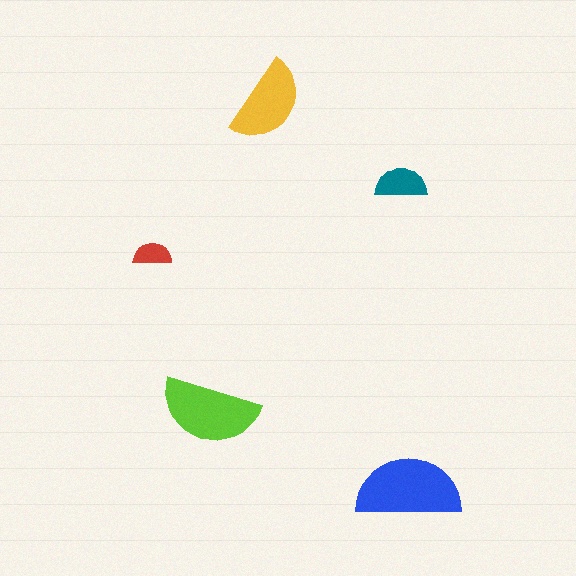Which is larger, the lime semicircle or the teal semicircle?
The lime one.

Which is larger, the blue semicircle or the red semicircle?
The blue one.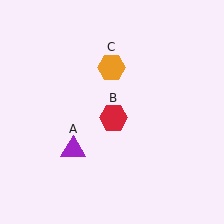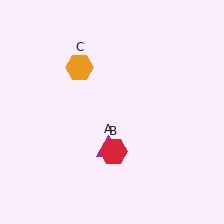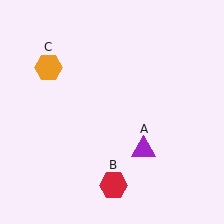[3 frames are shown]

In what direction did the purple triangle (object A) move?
The purple triangle (object A) moved right.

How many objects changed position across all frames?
3 objects changed position: purple triangle (object A), red hexagon (object B), orange hexagon (object C).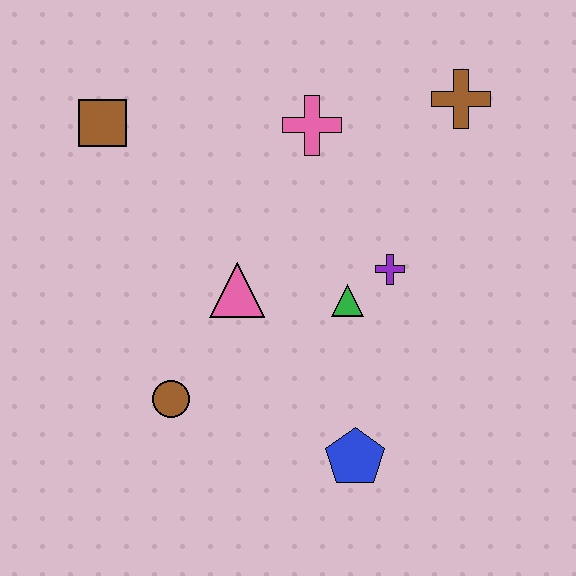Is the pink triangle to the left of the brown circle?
No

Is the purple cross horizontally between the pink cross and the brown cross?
Yes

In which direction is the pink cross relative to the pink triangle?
The pink cross is above the pink triangle.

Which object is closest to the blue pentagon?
The green triangle is closest to the blue pentagon.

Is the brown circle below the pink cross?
Yes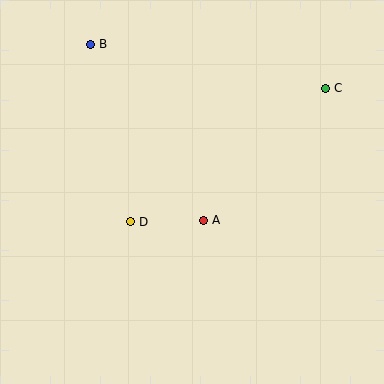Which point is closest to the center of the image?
Point A at (204, 220) is closest to the center.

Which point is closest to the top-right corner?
Point C is closest to the top-right corner.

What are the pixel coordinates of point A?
Point A is at (204, 220).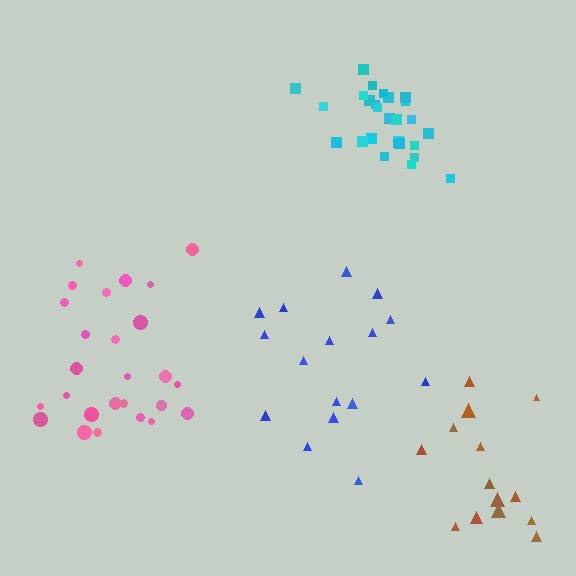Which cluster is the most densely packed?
Cyan.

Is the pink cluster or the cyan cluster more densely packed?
Cyan.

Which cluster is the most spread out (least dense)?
Brown.